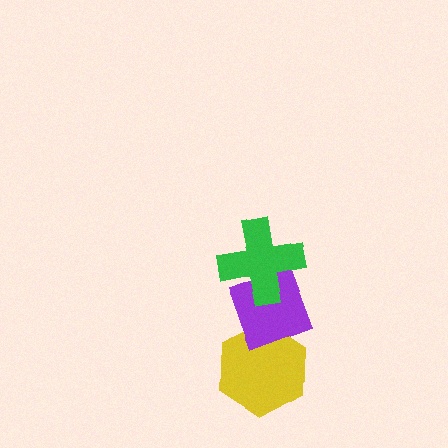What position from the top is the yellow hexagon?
The yellow hexagon is 3rd from the top.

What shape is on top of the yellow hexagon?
The purple diamond is on top of the yellow hexagon.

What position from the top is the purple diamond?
The purple diamond is 2nd from the top.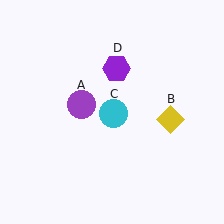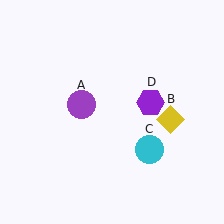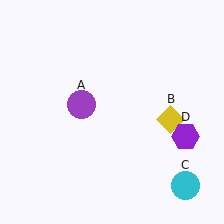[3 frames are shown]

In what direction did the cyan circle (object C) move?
The cyan circle (object C) moved down and to the right.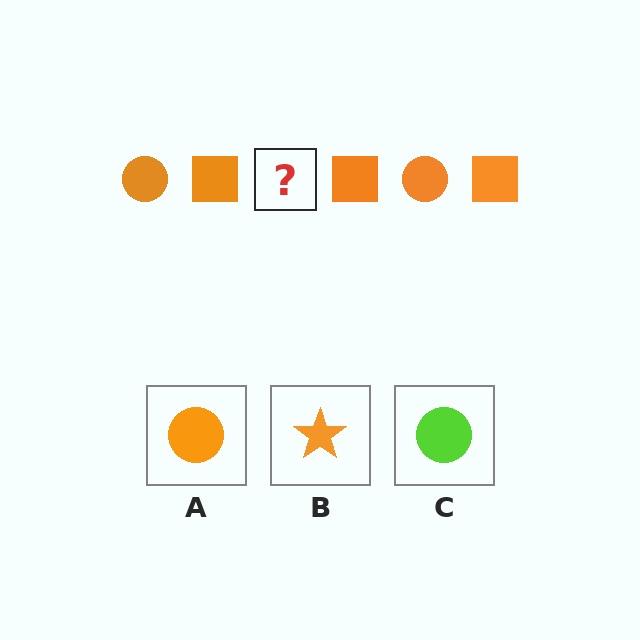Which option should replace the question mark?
Option A.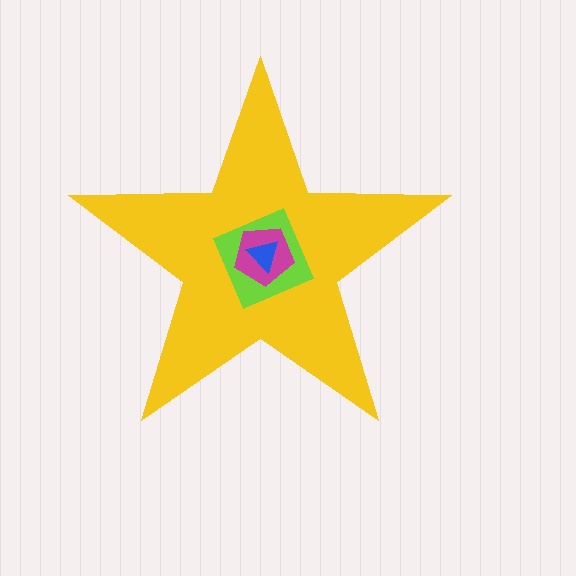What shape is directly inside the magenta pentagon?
The blue triangle.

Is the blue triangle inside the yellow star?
Yes.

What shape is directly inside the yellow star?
The lime square.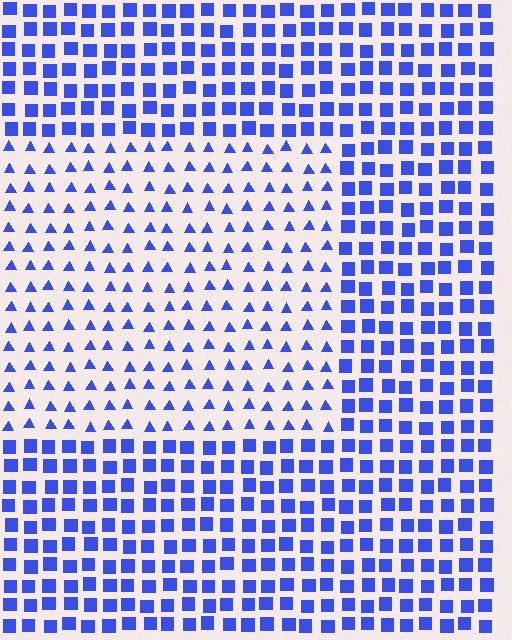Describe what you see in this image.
The image is filled with small blue elements arranged in a uniform grid. A rectangle-shaped region contains triangles, while the surrounding area contains squares. The boundary is defined purely by the change in element shape.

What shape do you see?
I see a rectangle.